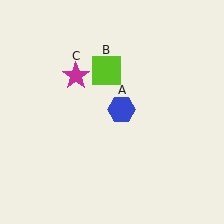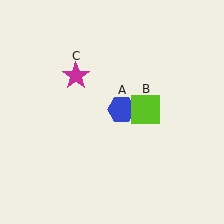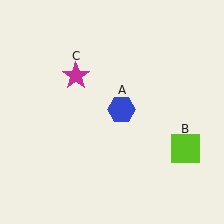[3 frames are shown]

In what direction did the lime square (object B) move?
The lime square (object B) moved down and to the right.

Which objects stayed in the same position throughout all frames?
Blue hexagon (object A) and magenta star (object C) remained stationary.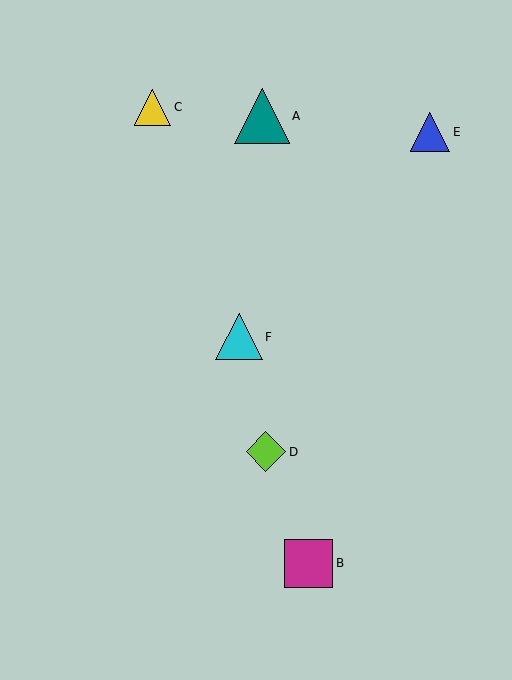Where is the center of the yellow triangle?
The center of the yellow triangle is at (153, 107).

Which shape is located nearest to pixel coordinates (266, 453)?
The lime diamond (labeled D) at (266, 452) is nearest to that location.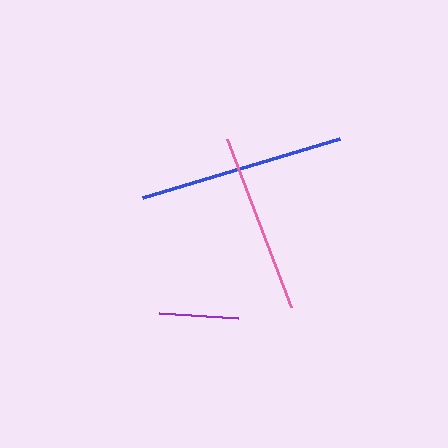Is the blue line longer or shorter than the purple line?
The blue line is longer than the purple line.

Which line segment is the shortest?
The purple line is the shortest at approximately 79 pixels.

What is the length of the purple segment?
The purple segment is approximately 79 pixels long.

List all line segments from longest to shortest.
From longest to shortest: blue, pink, purple.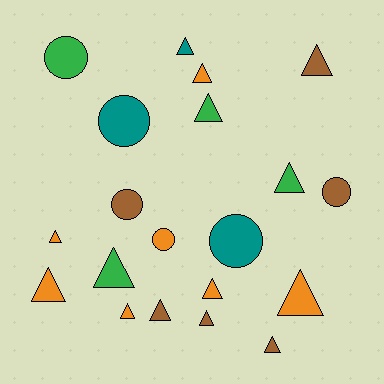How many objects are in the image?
There are 20 objects.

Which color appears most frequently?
Orange, with 7 objects.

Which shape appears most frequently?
Triangle, with 14 objects.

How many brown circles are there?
There are 2 brown circles.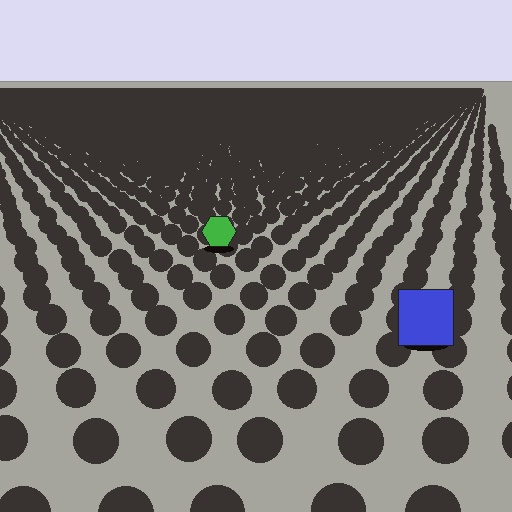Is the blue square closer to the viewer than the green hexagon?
Yes. The blue square is closer — you can tell from the texture gradient: the ground texture is coarser near it.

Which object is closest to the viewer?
The blue square is closest. The texture marks near it are larger and more spread out.